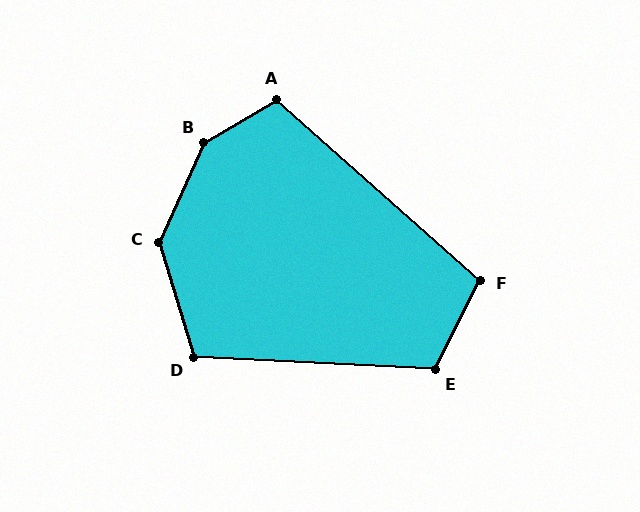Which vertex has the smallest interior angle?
F, at approximately 105 degrees.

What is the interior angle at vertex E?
Approximately 114 degrees (obtuse).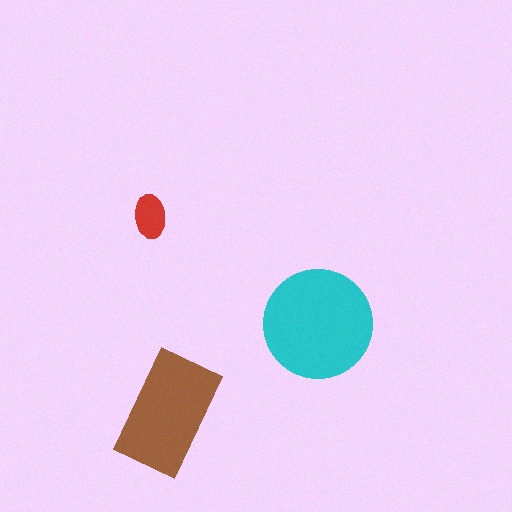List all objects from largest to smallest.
The cyan circle, the brown rectangle, the red ellipse.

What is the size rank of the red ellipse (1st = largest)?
3rd.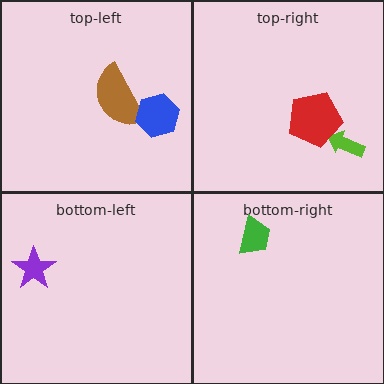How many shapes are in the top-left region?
2.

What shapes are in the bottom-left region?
The purple star.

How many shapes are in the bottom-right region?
1.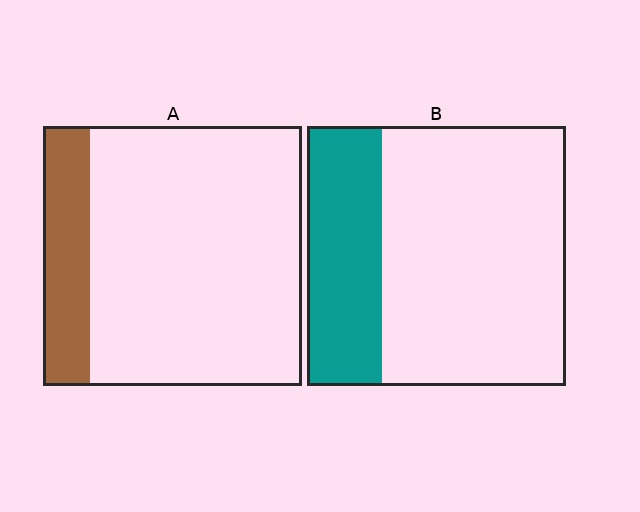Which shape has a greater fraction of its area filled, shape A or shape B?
Shape B.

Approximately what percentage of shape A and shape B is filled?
A is approximately 20% and B is approximately 30%.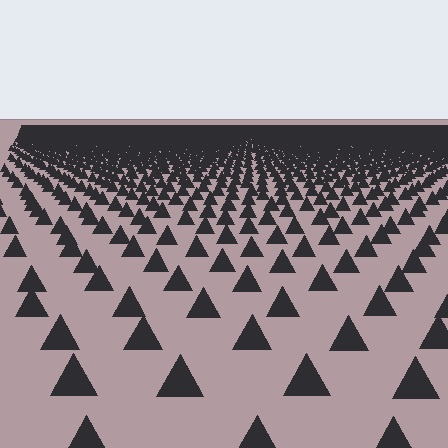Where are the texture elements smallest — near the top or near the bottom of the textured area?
Near the top.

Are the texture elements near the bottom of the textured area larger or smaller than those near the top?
Larger. Near the bottom, elements are closer to the viewer and appear at a bigger on-screen size.